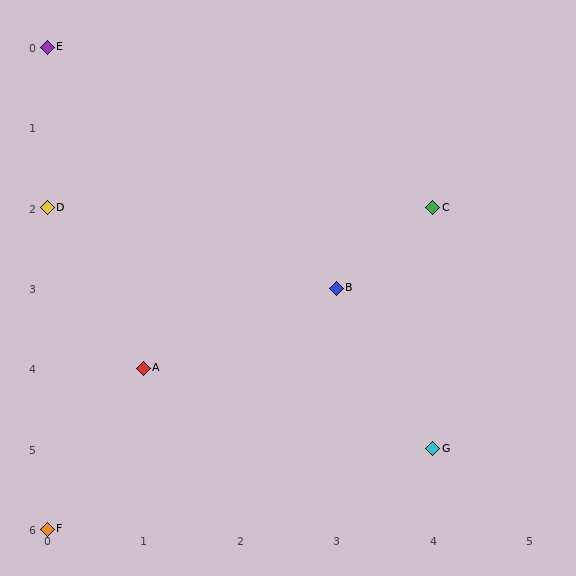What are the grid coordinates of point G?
Point G is at grid coordinates (4, 5).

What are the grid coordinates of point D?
Point D is at grid coordinates (0, 2).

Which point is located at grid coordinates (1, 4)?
Point A is at (1, 4).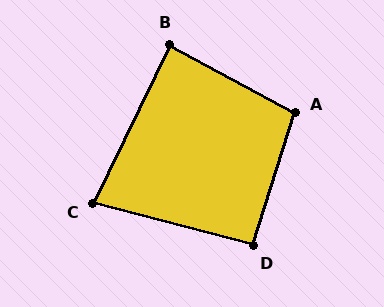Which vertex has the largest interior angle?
A, at approximately 101 degrees.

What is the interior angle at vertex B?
Approximately 87 degrees (approximately right).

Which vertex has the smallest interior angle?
C, at approximately 79 degrees.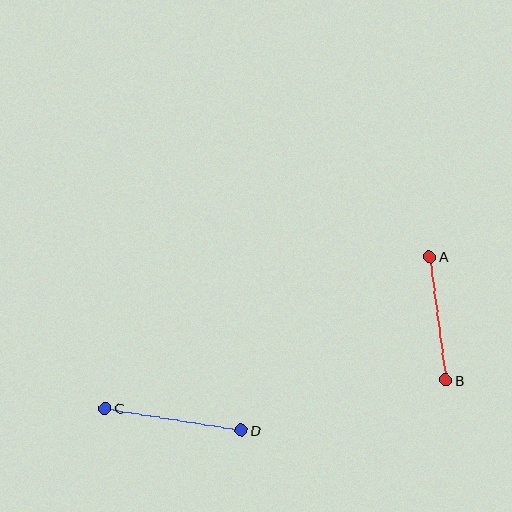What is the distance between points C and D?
The distance is approximately 138 pixels.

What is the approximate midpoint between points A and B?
The midpoint is at approximately (438, 318) pixels.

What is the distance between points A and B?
The distance is approximately 124 pixels.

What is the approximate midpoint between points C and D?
The midpoint is at approximately (173, 419) pixels.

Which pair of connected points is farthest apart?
Points C and D are farthest apart.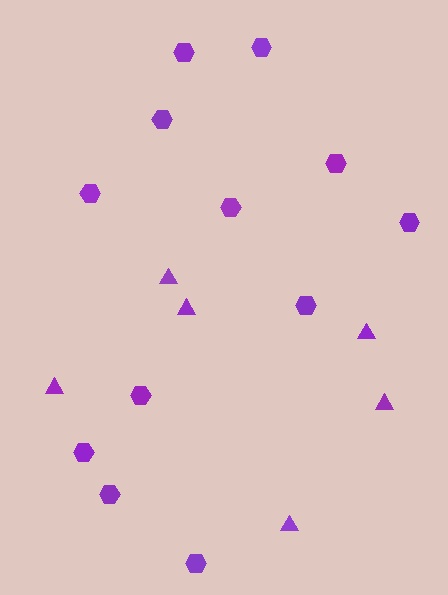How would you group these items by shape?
There are 2 groups: one group of triangles (6) and one group of hexagons (12).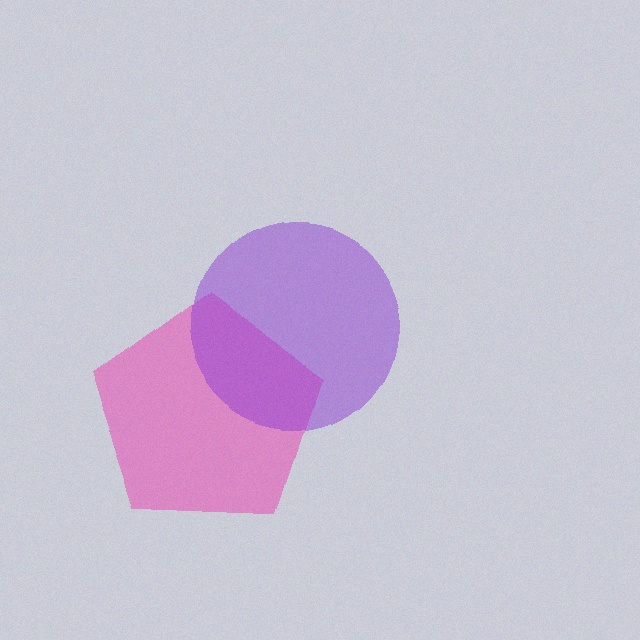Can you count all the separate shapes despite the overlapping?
Yes, there are 2 separate shapes.